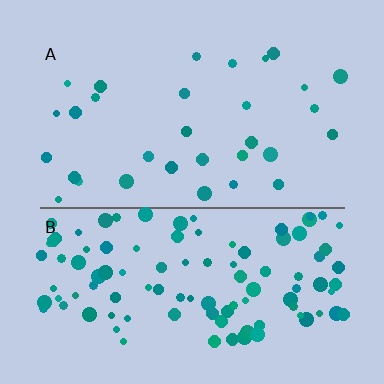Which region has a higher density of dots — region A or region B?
B (the bottom).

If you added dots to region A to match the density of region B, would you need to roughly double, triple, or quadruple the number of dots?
Approximately triple.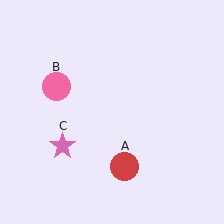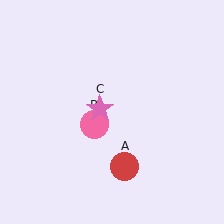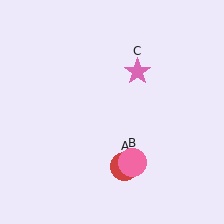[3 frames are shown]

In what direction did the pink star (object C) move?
The pink star (object C) moved up and to the right.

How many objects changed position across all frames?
2 objects changed position: pink circle (object B), pink star (object C).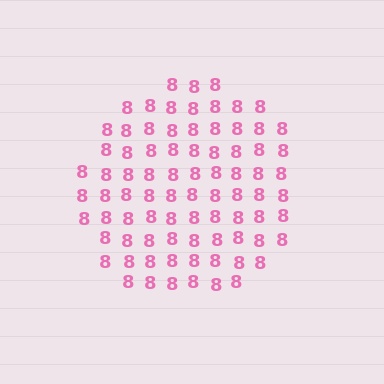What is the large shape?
The large shape is a circle.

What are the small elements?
The small elements are digit 8's.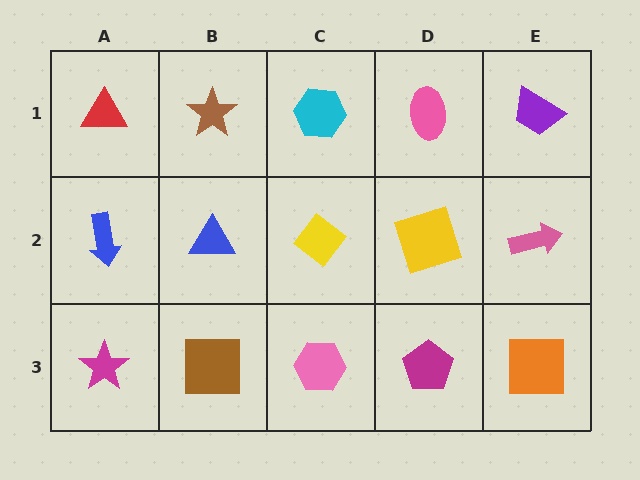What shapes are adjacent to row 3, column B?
A blue triangle (row 2, column B), a magenta star (row 3, column A), a pink hexagon (row 3, column C).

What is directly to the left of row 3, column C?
A brown square.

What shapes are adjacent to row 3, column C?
A yellow diamond (row 2, column C), a brown square (row 3, column B), a magenta pentagon (row 3, column D).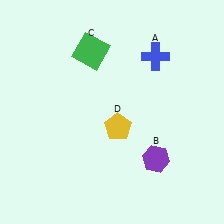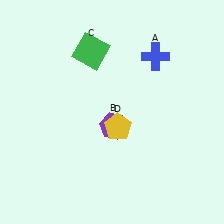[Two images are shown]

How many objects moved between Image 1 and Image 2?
1 object moved between the two images.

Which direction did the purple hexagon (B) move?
The purple hexagon (B) moved left.